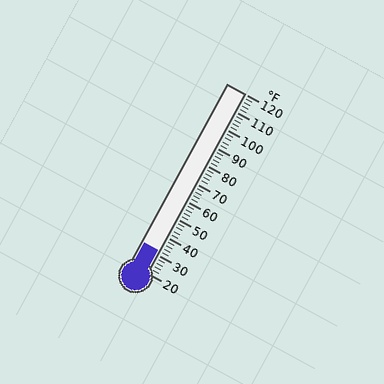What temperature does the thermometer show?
The thermometer shows approximately 32°F.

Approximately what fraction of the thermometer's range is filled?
The thermometer is filled to approximately 10% of its range.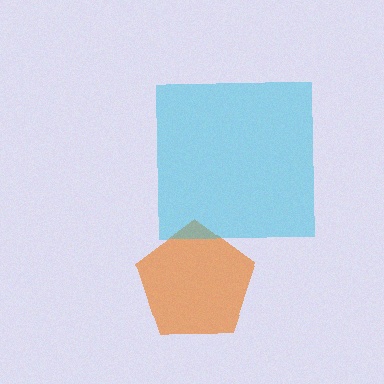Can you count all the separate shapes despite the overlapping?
Yes, there are 2 separate shapes.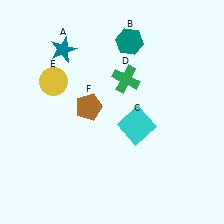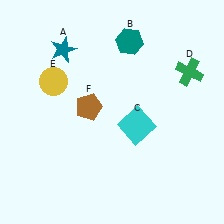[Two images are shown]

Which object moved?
The green cross (D) moved right.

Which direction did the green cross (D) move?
The green cross (D) moved right.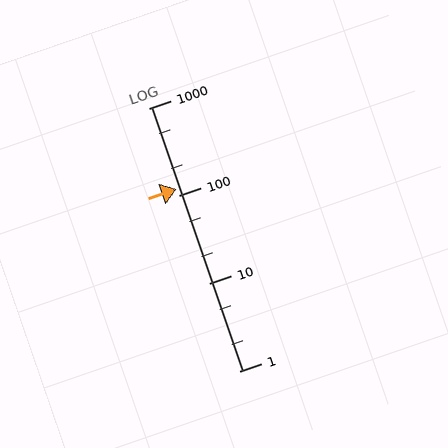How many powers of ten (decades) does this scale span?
The scale spans 3 decades, from 1 to 1000.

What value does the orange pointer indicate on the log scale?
The pointer indicates approximately 120.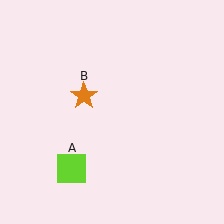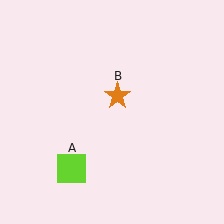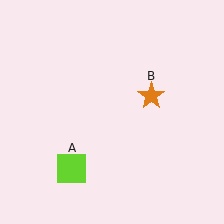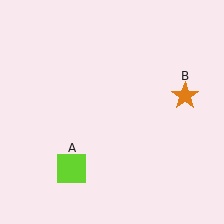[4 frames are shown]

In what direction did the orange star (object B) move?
The orange star (object B) moved right.